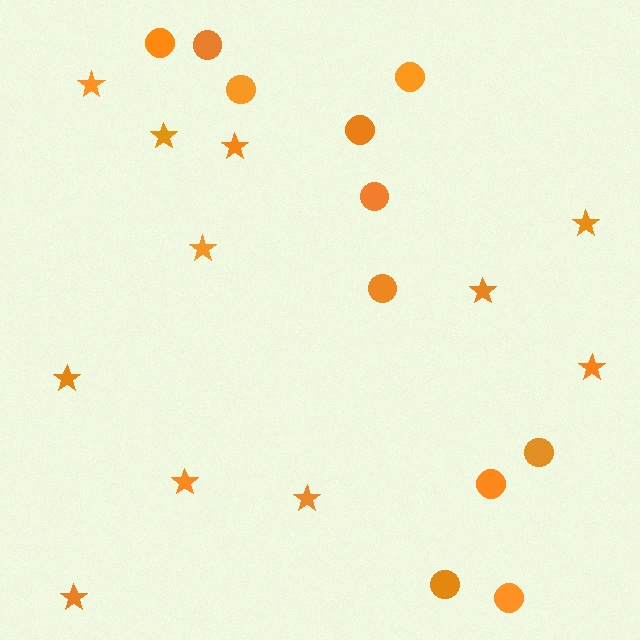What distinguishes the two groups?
There are 2 groups: one group of circles (11) and one group of stars (11).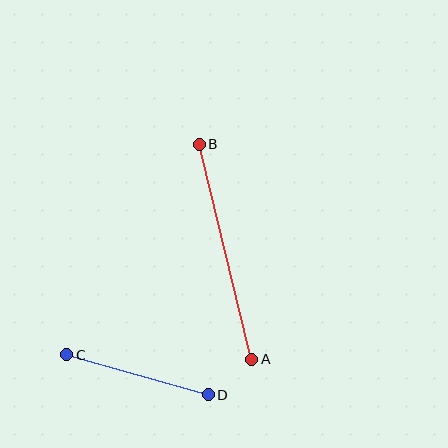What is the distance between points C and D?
The distance is approximately 147 pixels.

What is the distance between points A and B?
The distance is approximately 221 pixels.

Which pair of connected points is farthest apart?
Points A and B are farthest apart.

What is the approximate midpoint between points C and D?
The midpoint is at approximately (137, 375) pixels.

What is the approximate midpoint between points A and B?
The midpoint is at approximately (225, 252) pixels.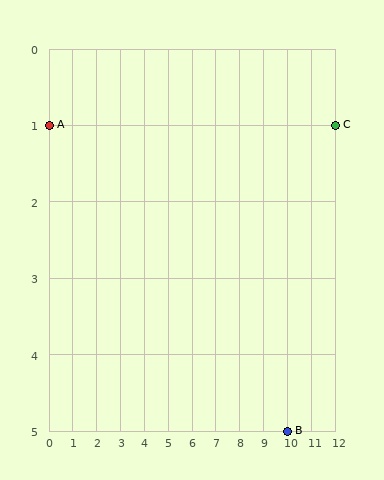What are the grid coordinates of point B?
Point B is at grid coordinates (10, 5).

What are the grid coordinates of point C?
Point C is at grid coordinates (12, 1).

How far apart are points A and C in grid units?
Points A and C are 12 columns apart.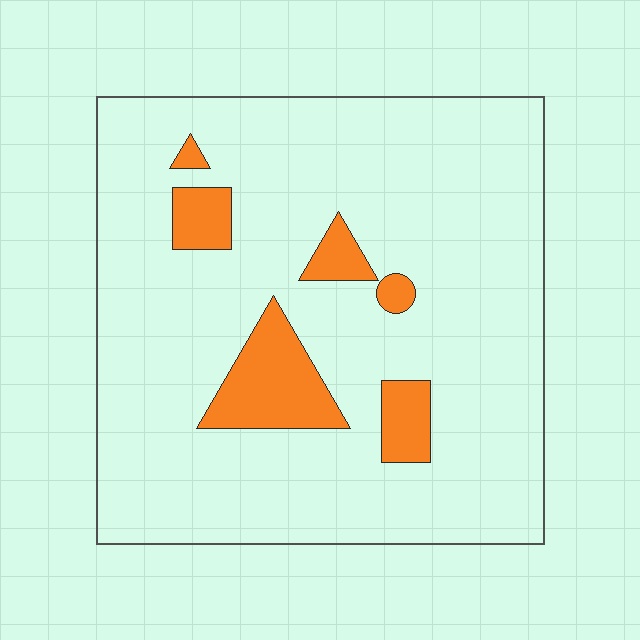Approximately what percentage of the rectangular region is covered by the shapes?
Approximately 10%.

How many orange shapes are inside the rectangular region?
6.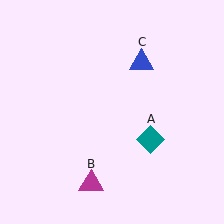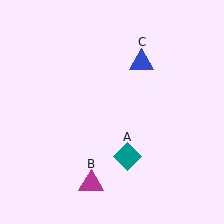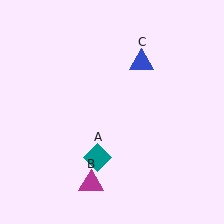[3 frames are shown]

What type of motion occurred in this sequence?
The teal diamond (object A) rotated clockwise around the center of the scene.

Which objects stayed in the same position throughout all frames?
Magenta triangle (object B) and blue triangle (object C) remained stationary.